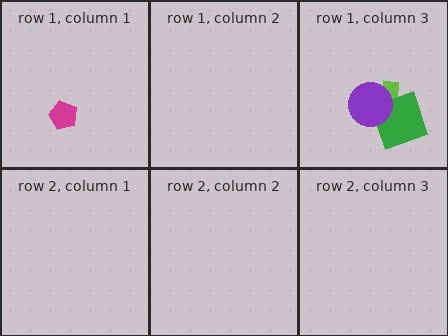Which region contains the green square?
The row 1, column 3 region.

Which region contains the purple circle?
The row 1, column 3 region.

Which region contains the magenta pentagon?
The row 1, column 1 region.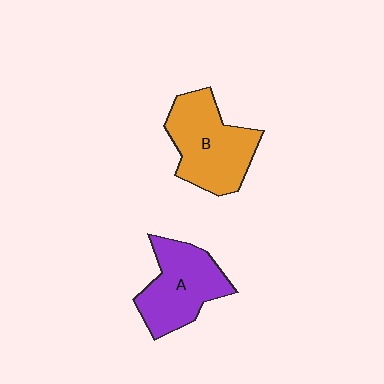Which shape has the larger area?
Shape B (orange).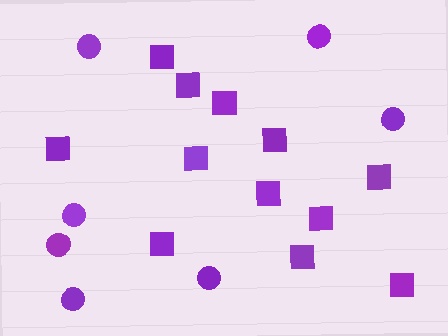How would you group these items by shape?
There are 2 groups: one group of circles (7) and one group of squares (12).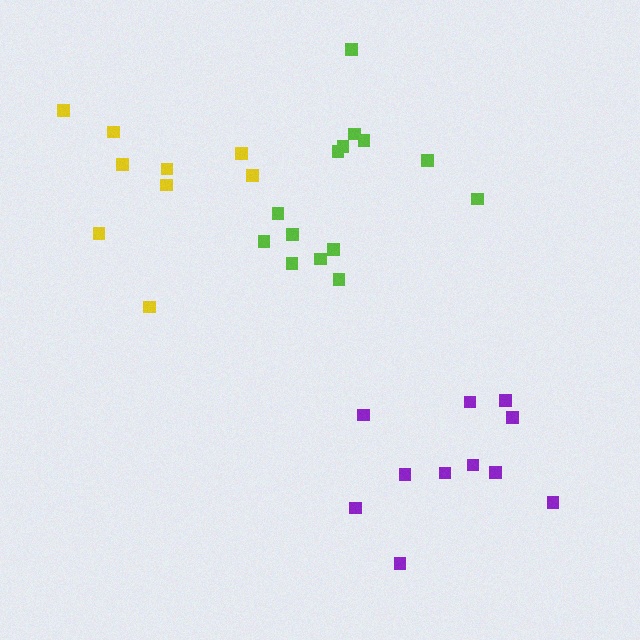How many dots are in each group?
Group 1: 14 dots, Group 2: 9 dots, Group 3: 11 dots (34 total).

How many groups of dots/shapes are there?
There are 3 groups.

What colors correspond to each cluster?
The clusters are colored: lime, yellow, purple.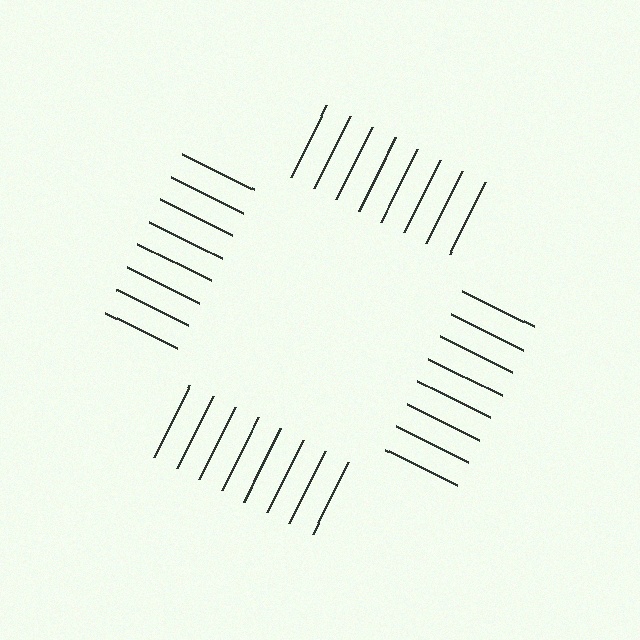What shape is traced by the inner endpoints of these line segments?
An illusory square — the line segments terminate on its edges but no continuous stroke is drawn.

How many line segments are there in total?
32 — 8 along each of the 4 edges.